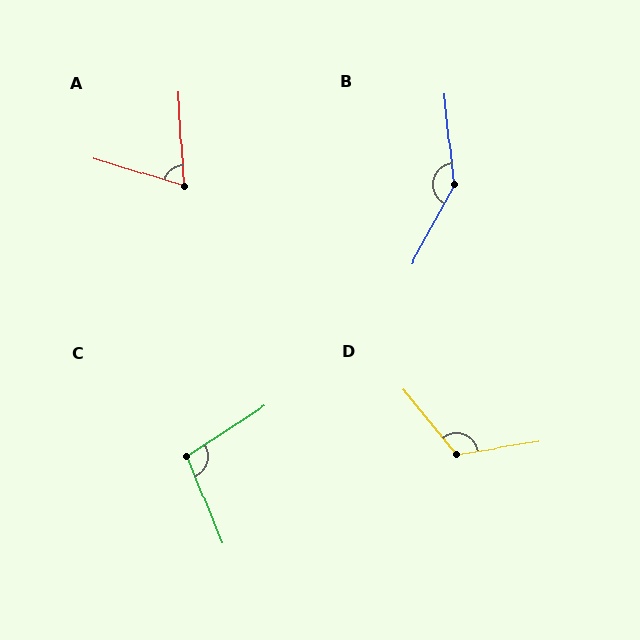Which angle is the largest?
B, at approximately 146 degrees.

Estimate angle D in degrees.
Approximately 120 degrees.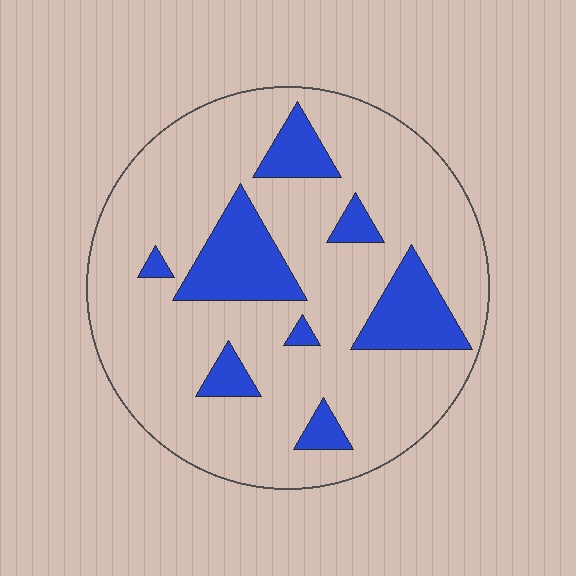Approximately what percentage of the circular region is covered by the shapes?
Approximately 20%.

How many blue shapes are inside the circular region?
8.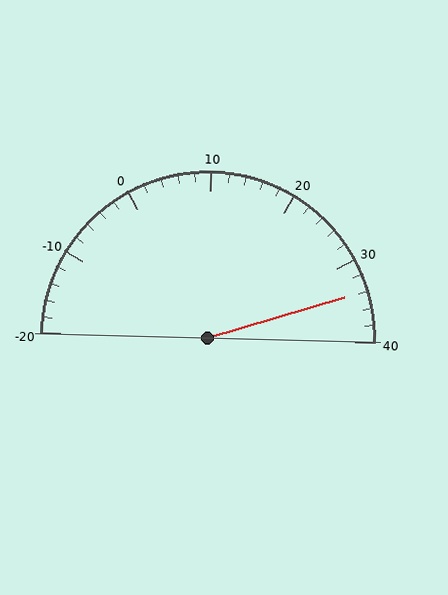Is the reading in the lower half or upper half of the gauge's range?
The reading is in the upper half of the range (-20 to 40).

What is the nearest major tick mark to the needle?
The nearest major tick mark is 30.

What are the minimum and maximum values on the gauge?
The gauge ranges from -20 to 40.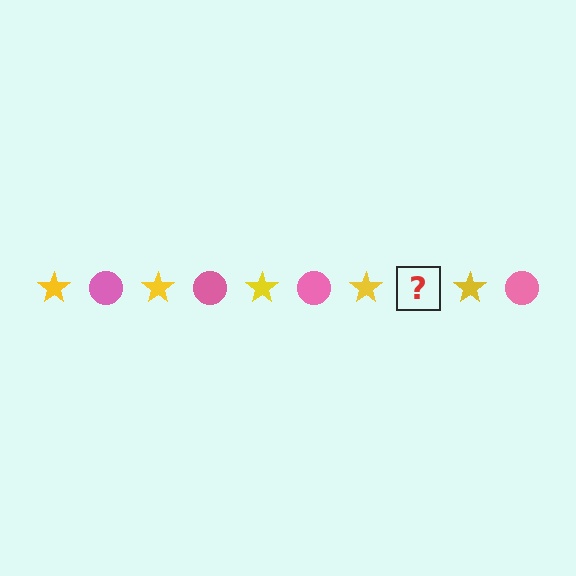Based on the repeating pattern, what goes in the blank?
The blank should be a pink circle.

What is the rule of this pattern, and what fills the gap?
The rule is that the pattern alternates between yellow star and pink circle. The gap should be filled with a pink circle.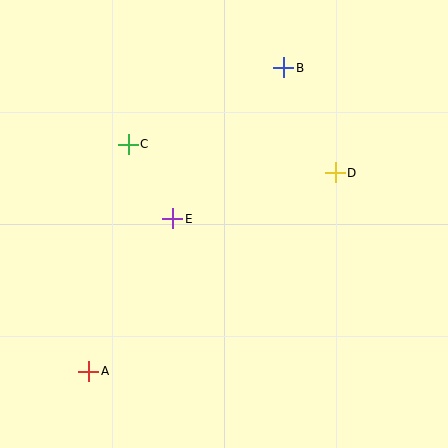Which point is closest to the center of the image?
Point E at (173, 219) is closest to the center.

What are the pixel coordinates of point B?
Point B is at (284, 68).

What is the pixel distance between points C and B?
The distance between C and B is 173 pixels.